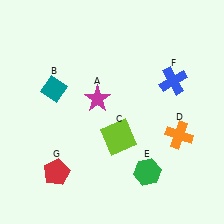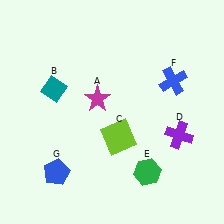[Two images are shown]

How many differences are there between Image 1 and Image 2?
There are 2 differences between the two images.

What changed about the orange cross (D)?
In Image 1, D is orange. In Image 2, it changed to purple.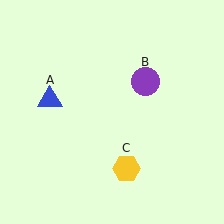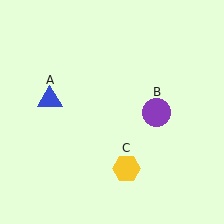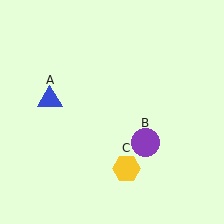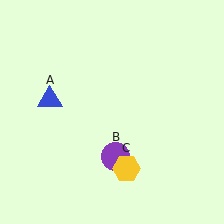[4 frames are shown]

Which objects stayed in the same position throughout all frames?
Blue triangle (object A) and yellow hexagon (object C) remained stationary.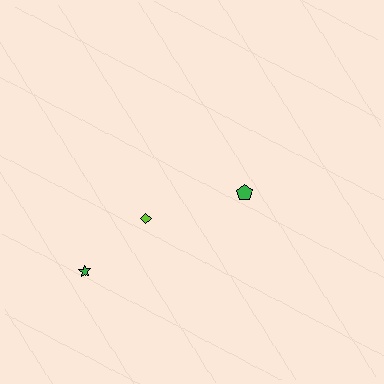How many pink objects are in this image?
There are no pink objects.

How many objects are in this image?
There are 3 objects.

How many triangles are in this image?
There are no triangles.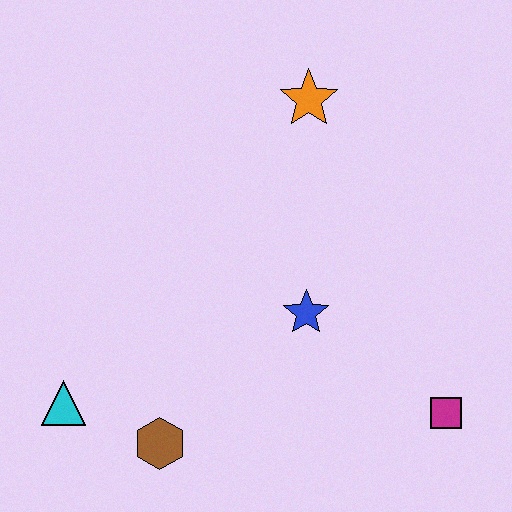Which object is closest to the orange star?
The blue star is closest to the orange star.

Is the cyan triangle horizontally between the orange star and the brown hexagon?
No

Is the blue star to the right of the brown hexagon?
Yes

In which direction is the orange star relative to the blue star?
The orange star is above the blue star.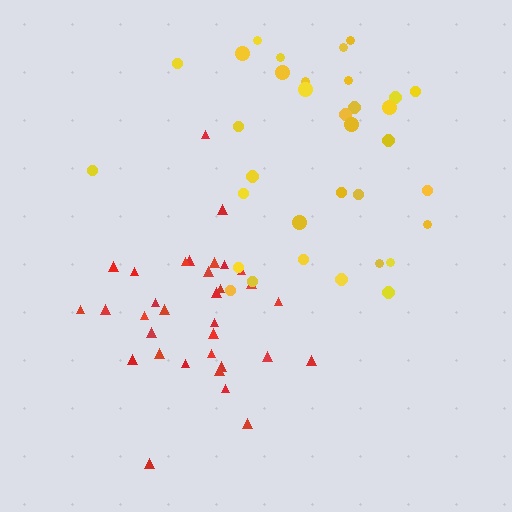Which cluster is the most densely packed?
Red.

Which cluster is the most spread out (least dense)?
Yellow.